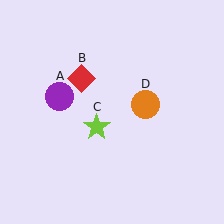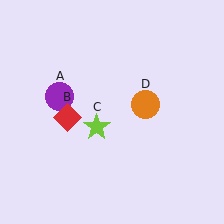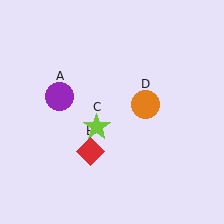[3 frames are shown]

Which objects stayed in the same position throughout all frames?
Purple circle (object A) and lime star (object C) and orange circle (object D) remained stationary.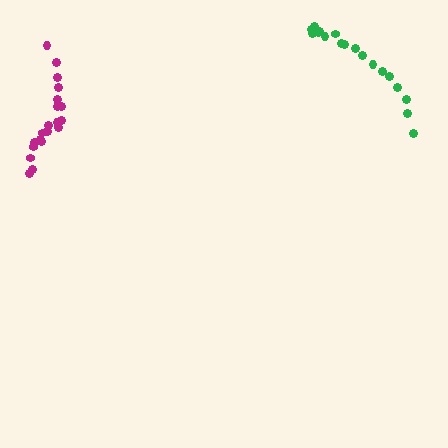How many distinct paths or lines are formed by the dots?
There are 2 distinct paths.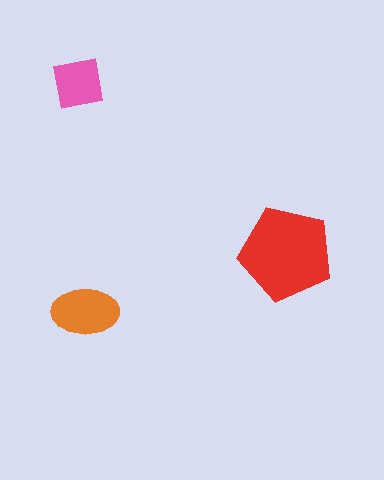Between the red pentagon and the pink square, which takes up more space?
The red pentagon.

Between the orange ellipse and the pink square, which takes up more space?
The orange ellipse.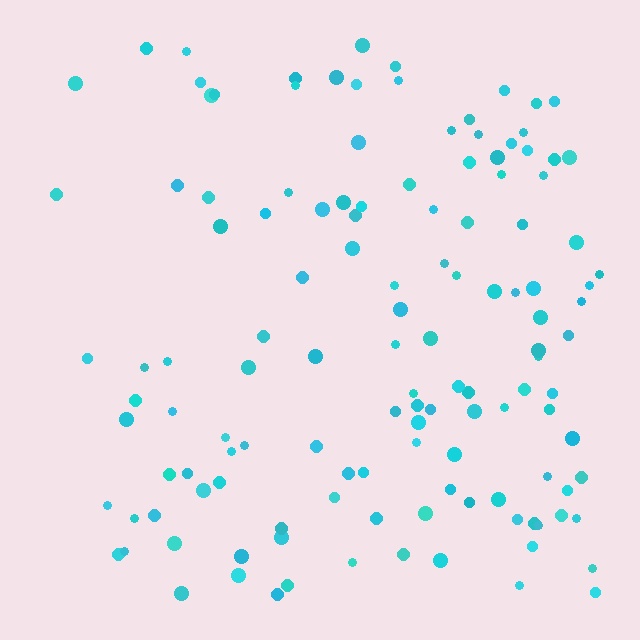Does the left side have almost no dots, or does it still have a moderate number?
Still a moderate number, just noticeably fewer than the right.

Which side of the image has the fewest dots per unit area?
The left.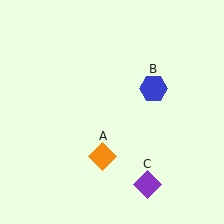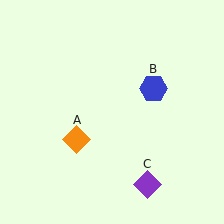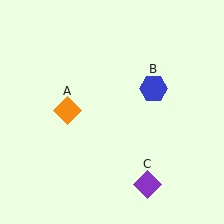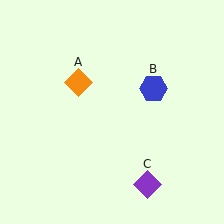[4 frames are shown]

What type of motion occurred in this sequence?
The orange diamond (object A) rotated clockwise around the center of the scene.